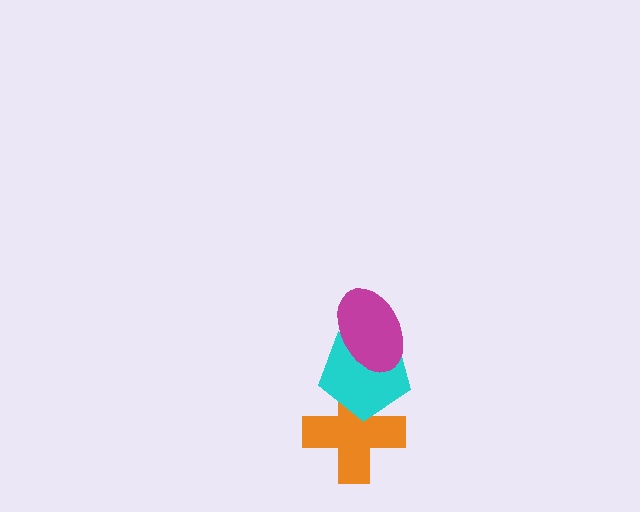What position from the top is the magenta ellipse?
The magenta ellipse is 1st from the top.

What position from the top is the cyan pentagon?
The cyan pentagon is 2nd from the top.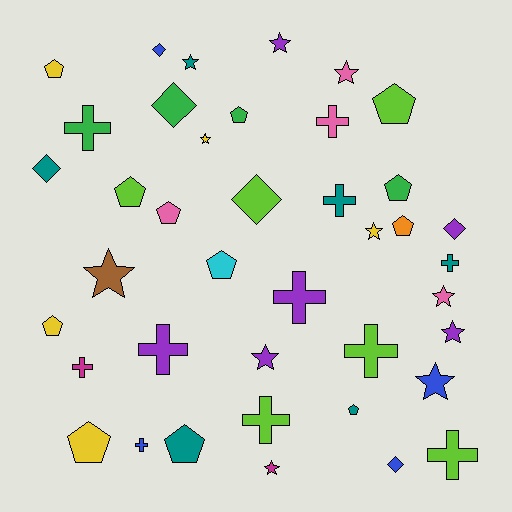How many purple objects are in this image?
There are 6 purple objects.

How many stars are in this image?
There are 11 stars.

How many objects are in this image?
There are 40 objects.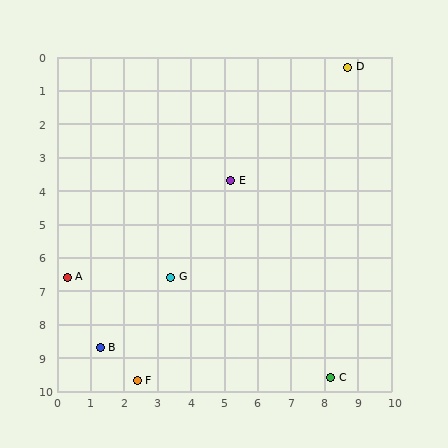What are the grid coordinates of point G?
Point G is at approximately (3.4, 6.6).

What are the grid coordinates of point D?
Point D is at approximately (8.7, 0.3).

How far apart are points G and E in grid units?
Points G and E are about 3.4 grid units apart.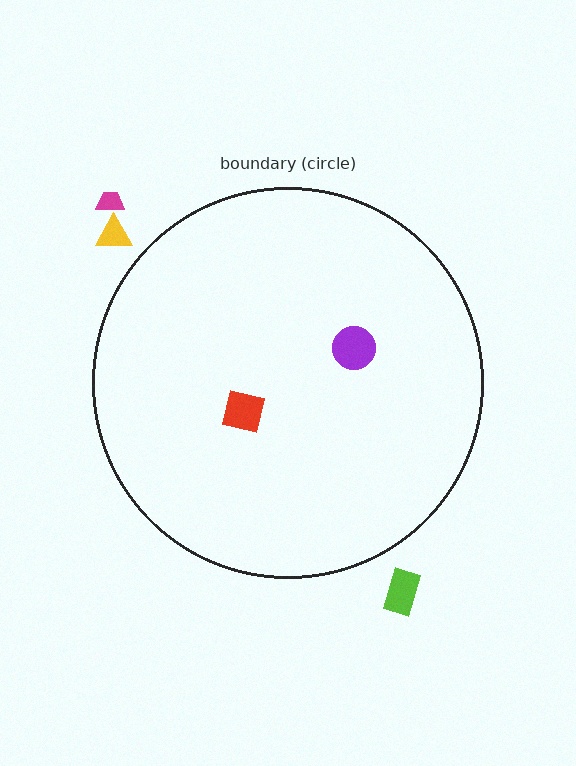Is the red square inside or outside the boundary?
Inside.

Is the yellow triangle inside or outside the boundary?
Outside.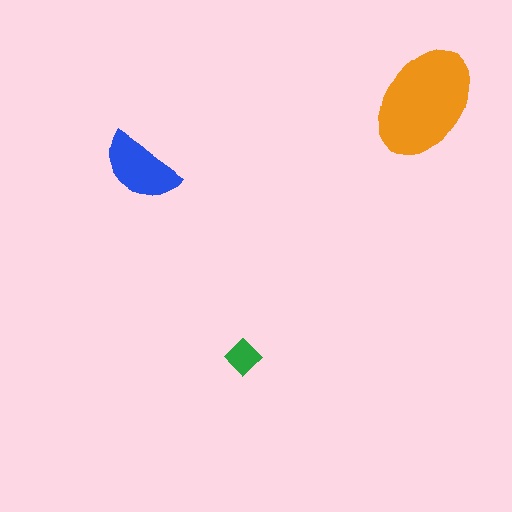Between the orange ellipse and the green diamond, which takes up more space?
The orange ellipse.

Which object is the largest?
The orange ellipse.